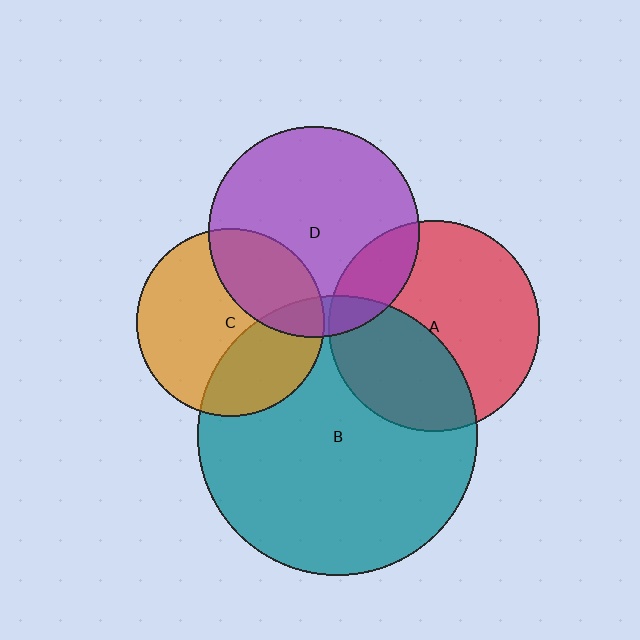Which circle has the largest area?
Circle B (teal).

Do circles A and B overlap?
Yes.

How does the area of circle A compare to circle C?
Approximately 1.3 times.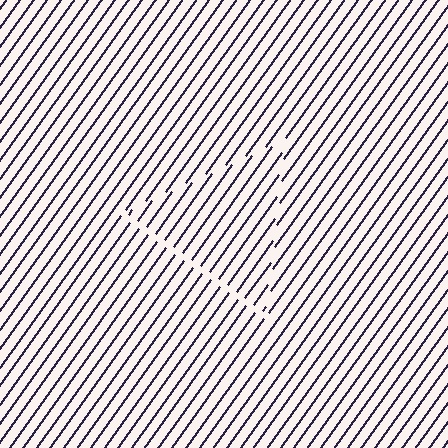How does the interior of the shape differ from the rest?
The interior of the shape contains the same grating, shifted by half a period — the contour is defined by the phase discontinuity where line-ends from the inner and outer gratings abut.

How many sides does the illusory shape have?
3 sides — the line-ends trace a triangle.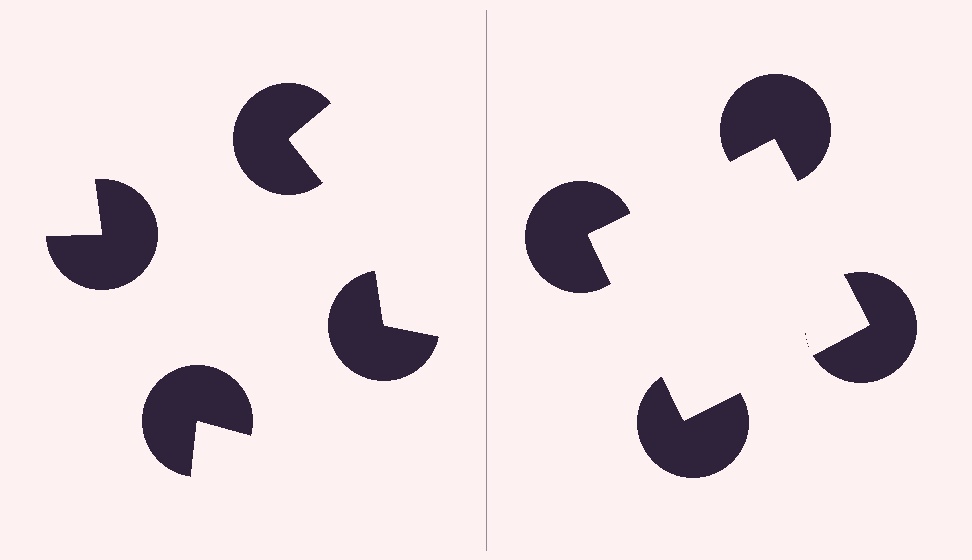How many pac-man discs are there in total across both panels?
8 — 4 on each side.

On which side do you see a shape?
An illusory square appears on the right side. On the left side the wedge cuts are rotated, so no coherent shape forms.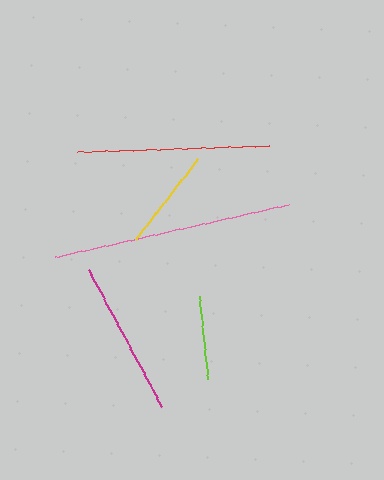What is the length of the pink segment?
The pink segment is approximately 239 pixels long.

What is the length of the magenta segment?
The magenta segment is approximately 156 pixels long.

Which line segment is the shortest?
The lime line is the shortest at approximately 83 pixels.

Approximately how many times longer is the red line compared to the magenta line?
The red line is approximately 1.2 times the length of the magenta line.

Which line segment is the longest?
The pink line is the longest at approximately 239 pixels.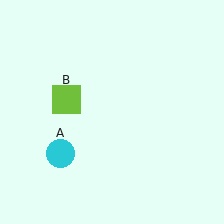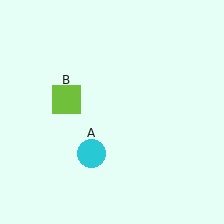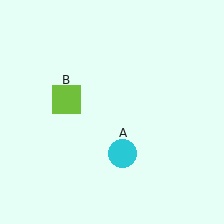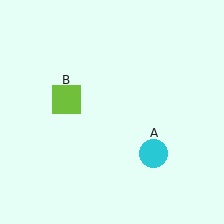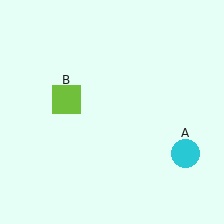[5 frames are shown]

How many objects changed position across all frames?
1 object changed position: cyan circle (object A).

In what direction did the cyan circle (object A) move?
The cyan circle (object A) moved right.